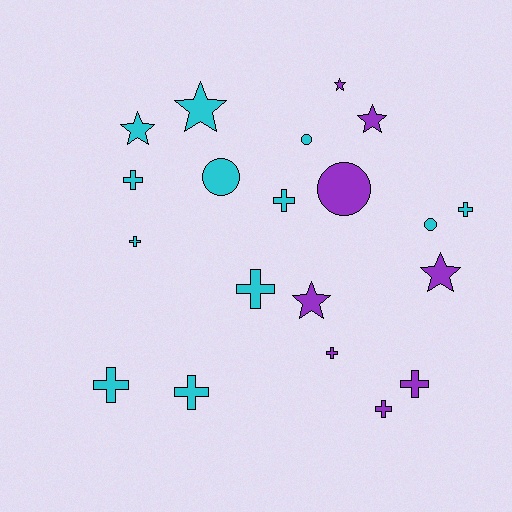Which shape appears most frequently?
Cross, with 10 objects.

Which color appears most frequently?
Cyan, with 12 objects.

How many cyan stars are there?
There are 2 cyan stars.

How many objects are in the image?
There are 20 objects.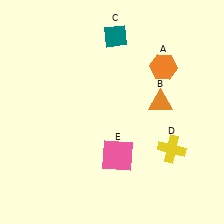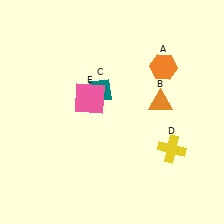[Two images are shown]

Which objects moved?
The objects that moved are: the teal diamond (C), the pink square (E).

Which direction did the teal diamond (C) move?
The teal diamond (C) moved down.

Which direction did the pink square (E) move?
The pink square (E) moved up.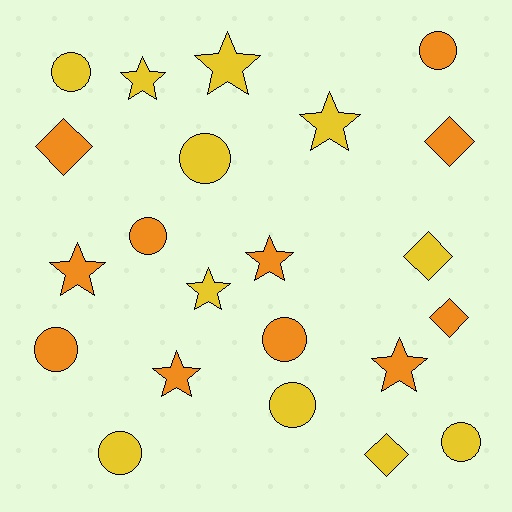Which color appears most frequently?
Orange, with 11 objects.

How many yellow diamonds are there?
There are 2 yellow diamonds.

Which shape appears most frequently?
Circle, with 9 objects.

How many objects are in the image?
There are 22 objects.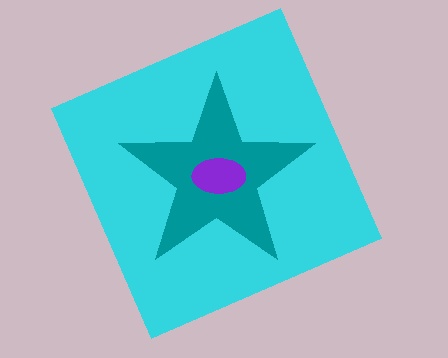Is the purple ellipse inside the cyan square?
Yes.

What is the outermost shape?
The cyan square.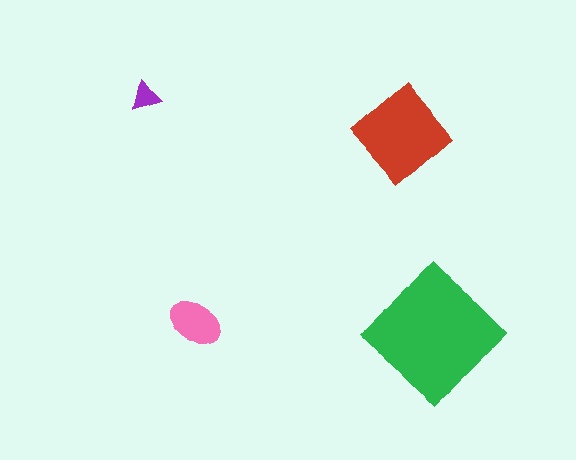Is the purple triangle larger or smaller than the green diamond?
Smaller.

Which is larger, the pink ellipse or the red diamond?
The red diamond.